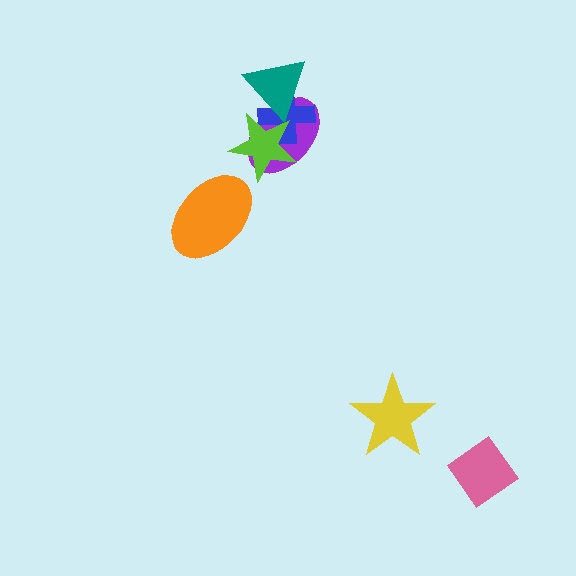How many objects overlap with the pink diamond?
0 objects overlap with the pink diamond.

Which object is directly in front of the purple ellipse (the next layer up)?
The blue cross is directly in front of the purple ellipse.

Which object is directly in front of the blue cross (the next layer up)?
The teal triangle is directly in front of the blue cross.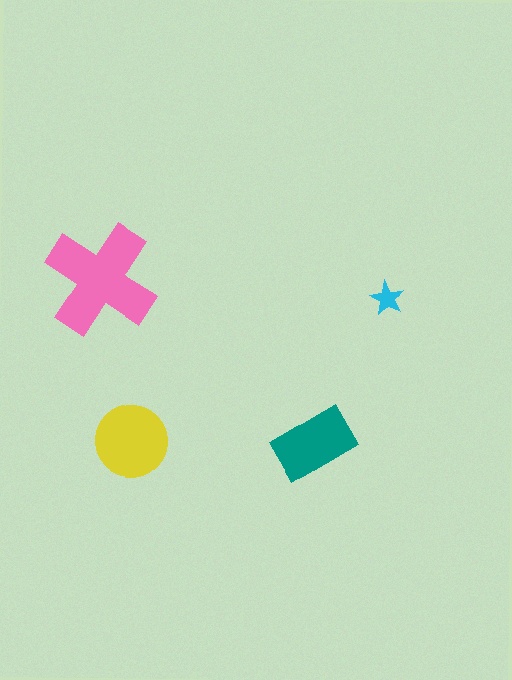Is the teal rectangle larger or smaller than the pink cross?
Smaller.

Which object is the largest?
The pink cross.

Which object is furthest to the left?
The pink cross is leftmost.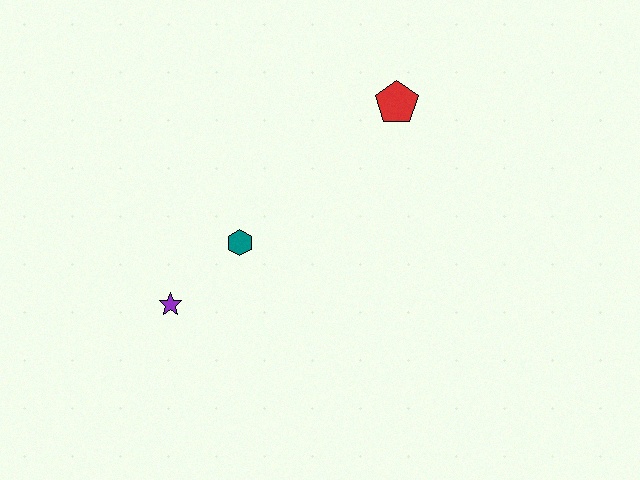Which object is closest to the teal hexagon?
The purple star is closest to the teal hexagon.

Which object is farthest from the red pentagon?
The purple star is farthest from the red pentagon.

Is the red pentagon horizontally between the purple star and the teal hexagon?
No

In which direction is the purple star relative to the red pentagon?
The purple star is to the left of the red pentagon.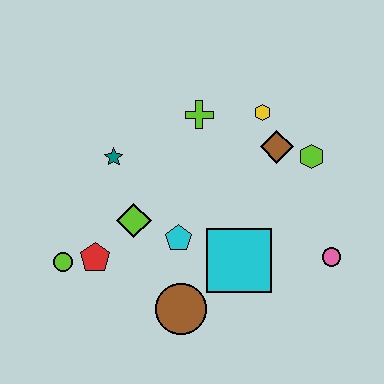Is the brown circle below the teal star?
Yes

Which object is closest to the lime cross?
The yellow hexagon is closest to the lime cross.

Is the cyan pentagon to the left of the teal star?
No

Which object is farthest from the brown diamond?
The lime circle is farthest from the brown diamond.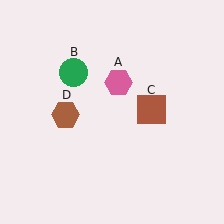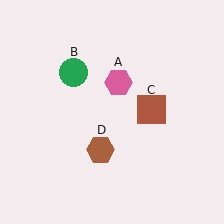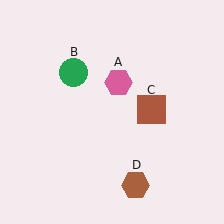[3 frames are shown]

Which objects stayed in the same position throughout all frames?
Pink hexagon (object A) and green circle (object B) and brown square (object C) remained stationary.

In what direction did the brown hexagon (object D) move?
The brown hexagon (object D) moved down and to the right.